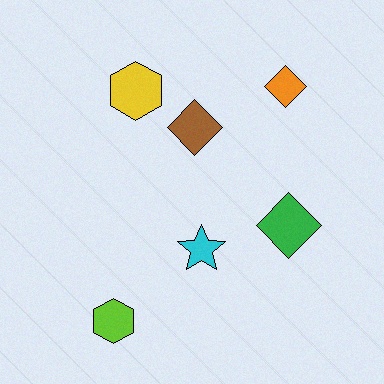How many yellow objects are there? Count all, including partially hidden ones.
There is 1 yellow object.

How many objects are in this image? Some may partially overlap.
There are 6 objects.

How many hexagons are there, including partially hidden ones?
There are 2 hexagons.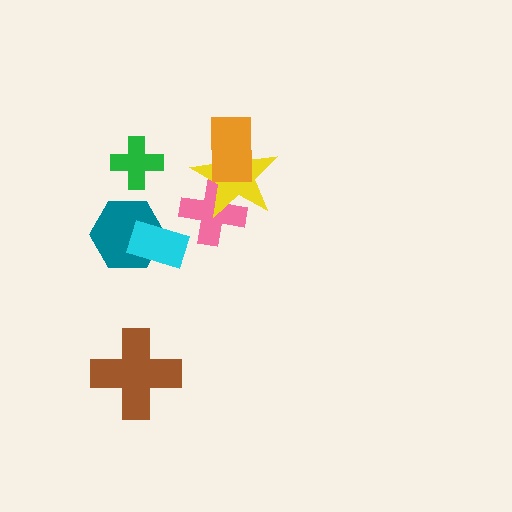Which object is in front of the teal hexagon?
The cyan rectangle is in front of the teal hexagon.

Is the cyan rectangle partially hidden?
No, no other shape covers it.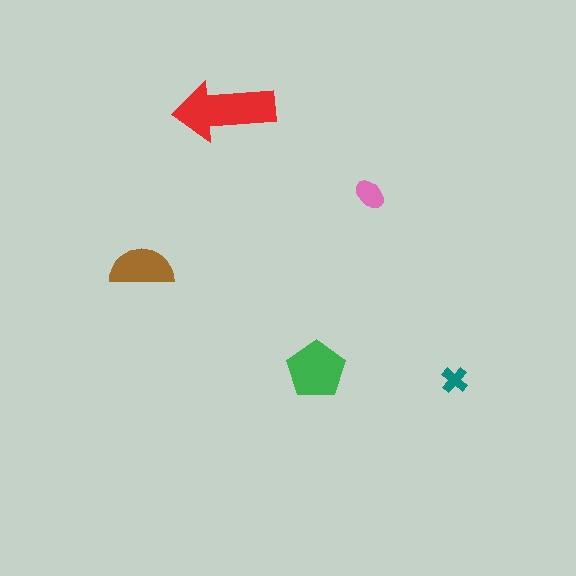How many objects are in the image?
There are 5 objects in the image.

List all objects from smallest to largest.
The teal cross, the pink ellipse, the brown semicircle, the green pentagon, the red arrow.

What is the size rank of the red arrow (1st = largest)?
1st.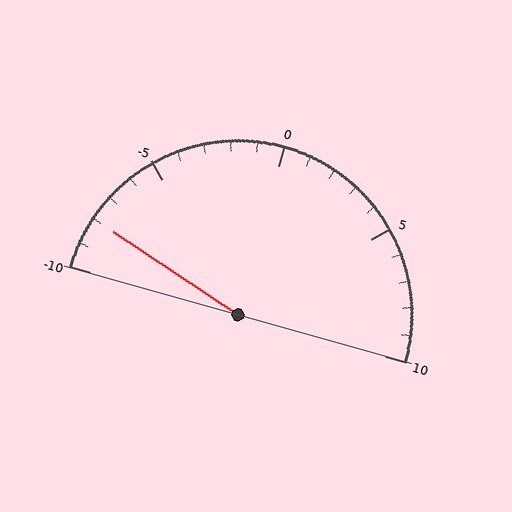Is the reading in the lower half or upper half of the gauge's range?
The reading is in the lower half of the range (-10 to 10).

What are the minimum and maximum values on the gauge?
The gauge ranges from -10 to 10.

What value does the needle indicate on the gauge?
The needle indicates approximately -8.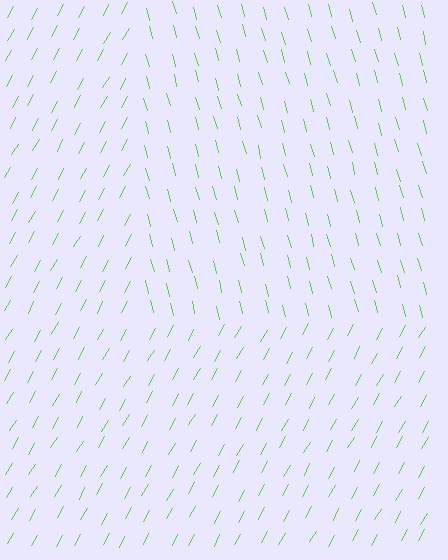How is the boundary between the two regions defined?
The boundary is defined purely by a change in line orientation (approximately 45 degrees difference). All lines are the same color and thickness.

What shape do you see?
I see a rectangle.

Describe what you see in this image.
The image is filled with small lime line segments. A rectangle region in the image has lines oriented differently from the surrounding lines, creating a visible texture boundary.